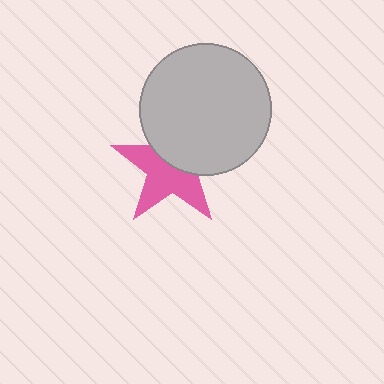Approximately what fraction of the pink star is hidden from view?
Roughly 43% of the pink star is hidden behind the light gray circle.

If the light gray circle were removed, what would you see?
You would see the complete pink star.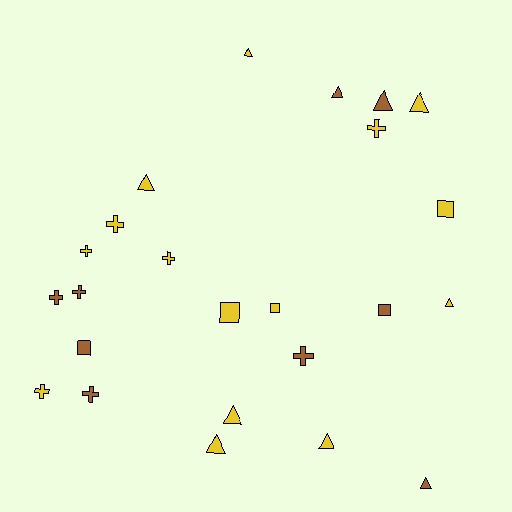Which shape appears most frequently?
Triangle, with 10 objects.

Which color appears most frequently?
Yellow, with 15 objects.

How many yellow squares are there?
There are 3 yellow squares.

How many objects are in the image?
There are 24 objects.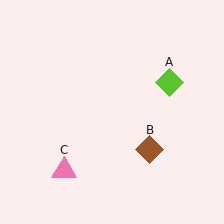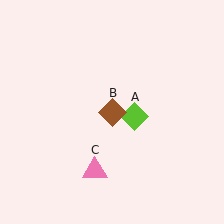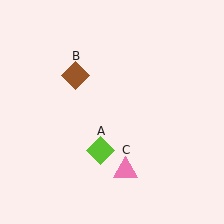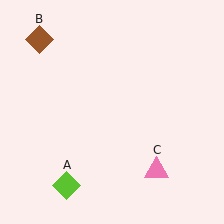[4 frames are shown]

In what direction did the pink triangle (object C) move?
The pink triangle (object C) moved right.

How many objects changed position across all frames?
3 objects changed position: lime diamond (object A), brown diamond (object B), pink triangle (object C).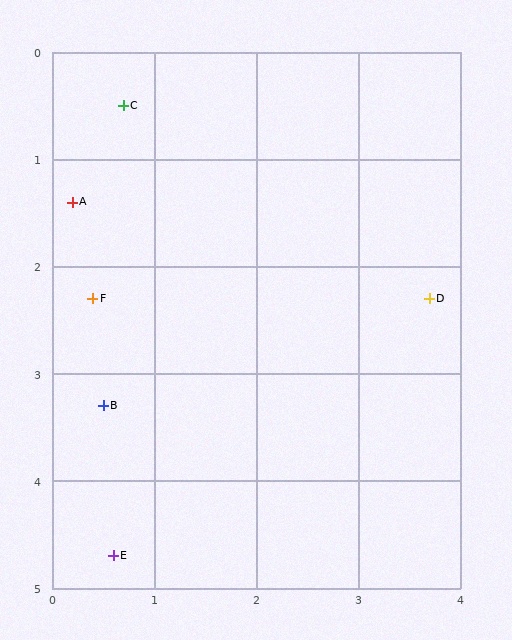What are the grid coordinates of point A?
Point A is at approximately (0.2, 1.4).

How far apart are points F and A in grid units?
Points F and A are about 0.9 grid units apart.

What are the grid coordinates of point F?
Point F is at approximately (0.4, 2.3).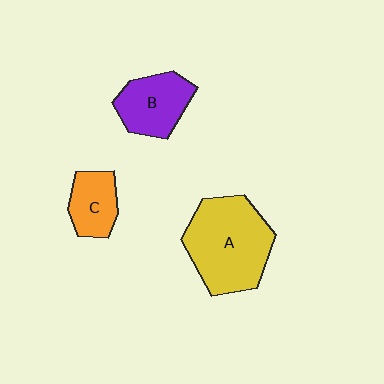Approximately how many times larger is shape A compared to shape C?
Approximately 2.4 times.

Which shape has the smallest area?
Shape C (orange).